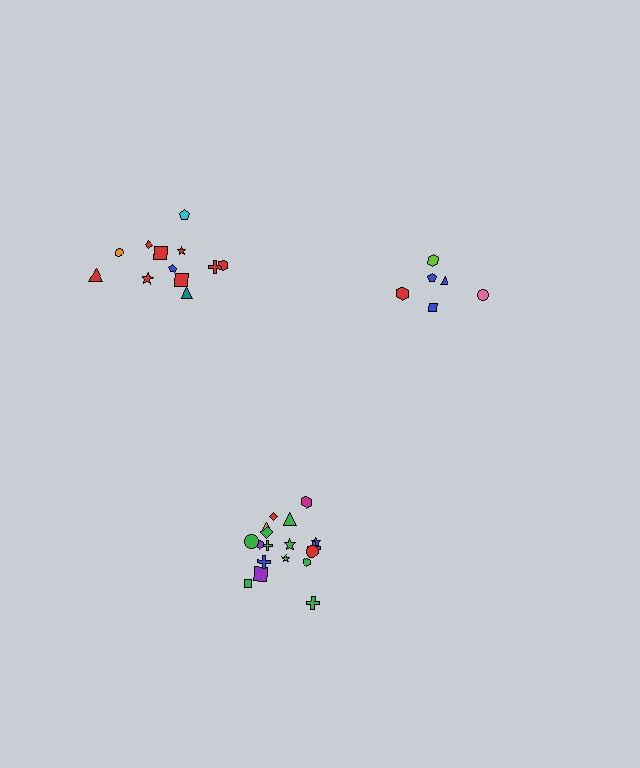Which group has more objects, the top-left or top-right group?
The top-left group.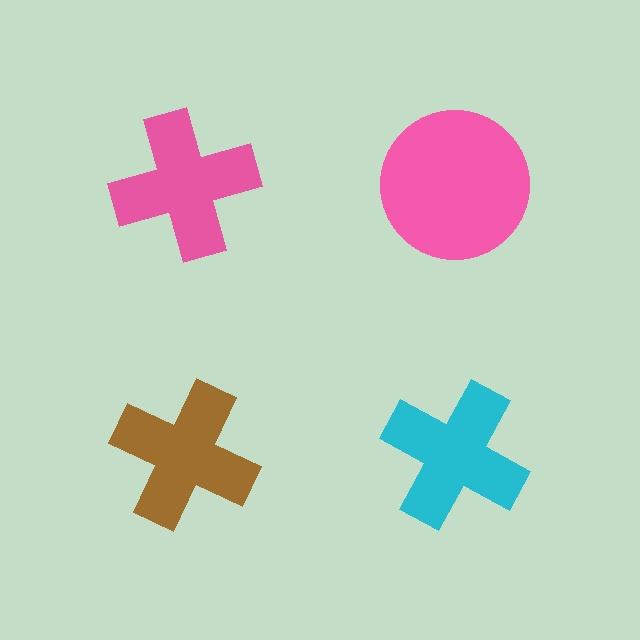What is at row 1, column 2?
A pink circle.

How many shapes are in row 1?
2 shapes.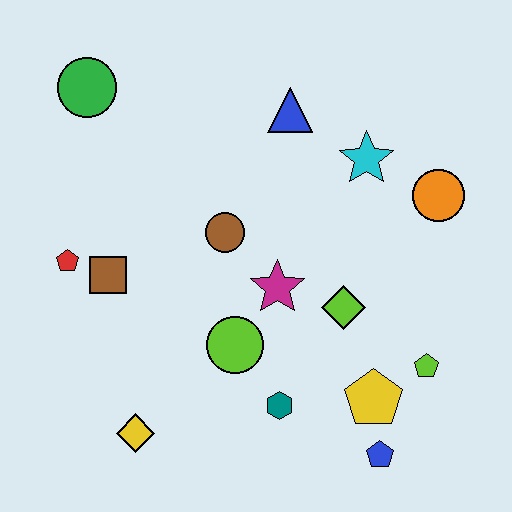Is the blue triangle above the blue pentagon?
Yes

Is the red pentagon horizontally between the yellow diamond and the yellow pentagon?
No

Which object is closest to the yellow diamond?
The lime circle is closest to the yellow diamond.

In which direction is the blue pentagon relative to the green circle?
The blue pentagon is below the green circle.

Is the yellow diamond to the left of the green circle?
No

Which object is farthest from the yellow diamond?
The orange circle is farthest from the yellow diamond.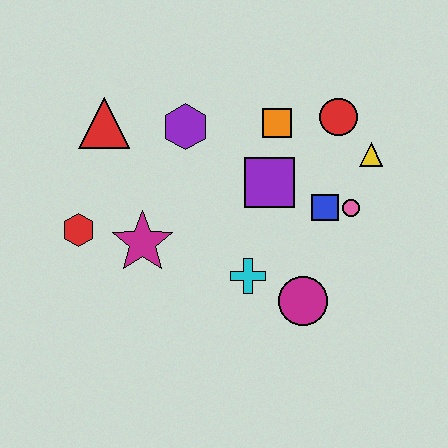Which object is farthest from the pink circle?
The red hexagon is farthest from the pink circle.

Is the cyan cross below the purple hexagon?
Yes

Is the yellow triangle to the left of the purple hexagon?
No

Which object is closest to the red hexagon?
The magenta star is closest to the red hexagon.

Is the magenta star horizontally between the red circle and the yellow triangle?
No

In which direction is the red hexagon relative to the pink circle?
The red hexagon is to the left of the pink circle.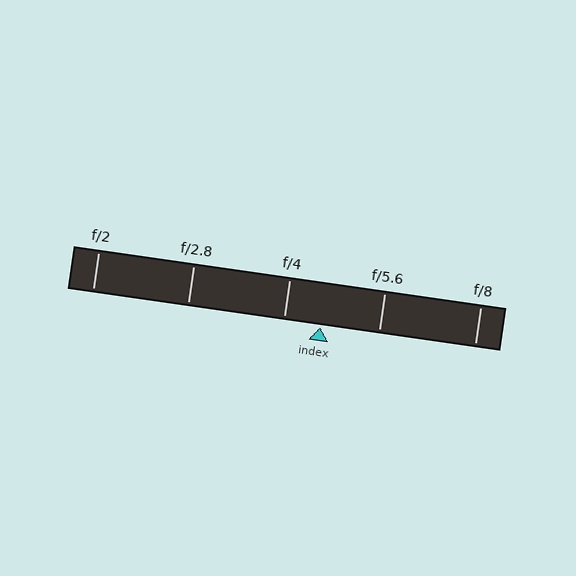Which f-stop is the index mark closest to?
The index mark is closest to f/4.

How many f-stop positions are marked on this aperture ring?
There are 5 f-stop positions marked.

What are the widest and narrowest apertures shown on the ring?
The widest aperture shown is f/2 and the narrowest is f/8.